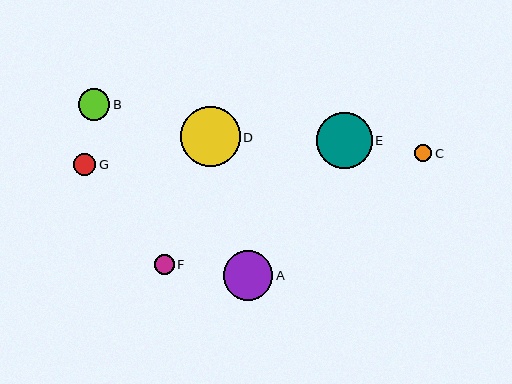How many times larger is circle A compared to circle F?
Circle A is approximately 2.5 times the size of circle F.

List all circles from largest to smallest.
From largest to smallest: D, E, A, B, G, F, C.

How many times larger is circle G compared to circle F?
Circle G is approximately 1.1 times the size of circle F.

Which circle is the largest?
Circle D is the largest with a size of approximately 60 pixels.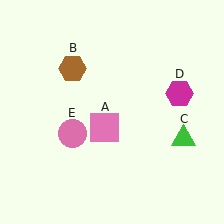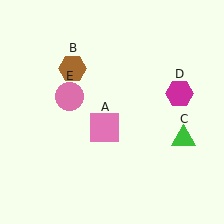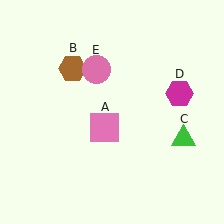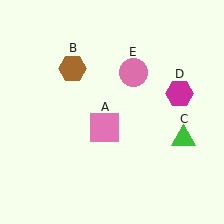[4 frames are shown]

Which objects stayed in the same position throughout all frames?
Pink square (object A) and brown hexagon (object B) and green triangle (object C) and magenta hexagon (object D) remained stationary.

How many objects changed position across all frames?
1 object changed position: pink circle (object E).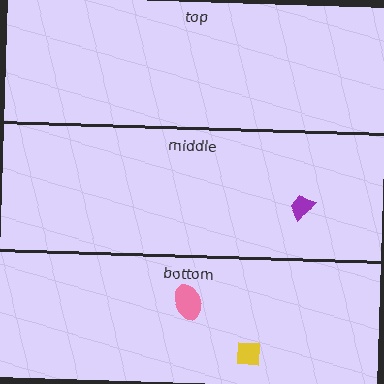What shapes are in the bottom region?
The yellow square, the pink ellipse.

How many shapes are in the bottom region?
2.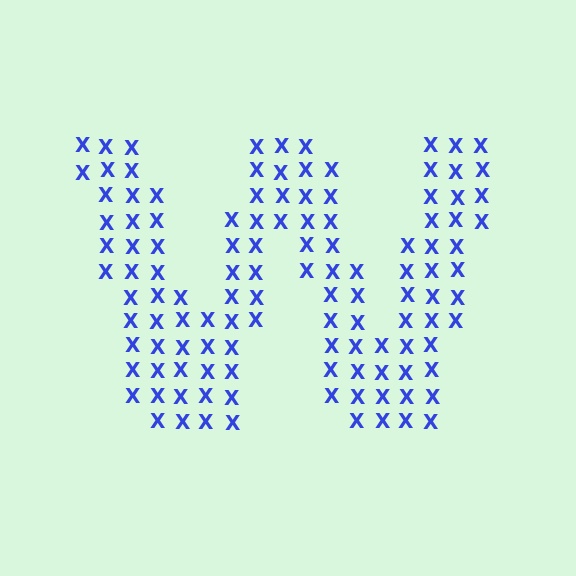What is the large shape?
The large shape is the letter W.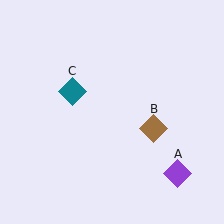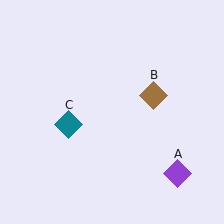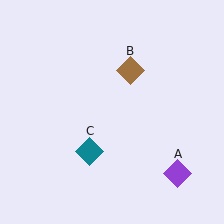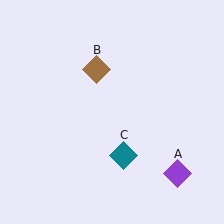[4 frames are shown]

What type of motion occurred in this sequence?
The brown diamond (object B), teal diamond (object C) rotated counterclockwise around the center of the scene.